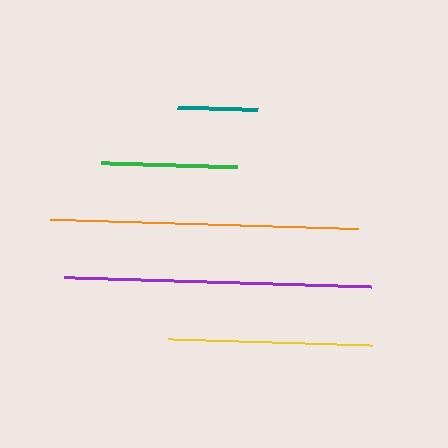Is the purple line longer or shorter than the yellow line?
The purple line is longer than the yellow line.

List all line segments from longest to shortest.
From longest to shortest: orange, purple, yellow, green, teal.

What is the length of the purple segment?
The purple segment is approximately 307 pixels long.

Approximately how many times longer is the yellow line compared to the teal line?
The yellow line is approximately 2.6 times the length of the teal line.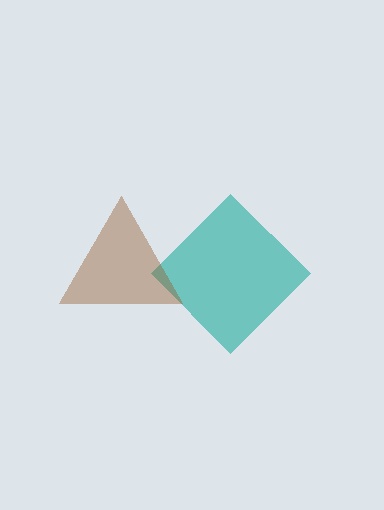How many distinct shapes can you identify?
There are 2 distinct shapes: a teal diamond, a brown triangle.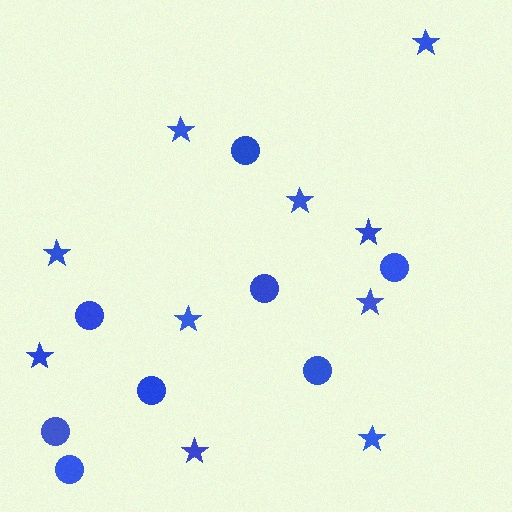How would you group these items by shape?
There are 2 groups: one group of circles (8) and one group of stars (10).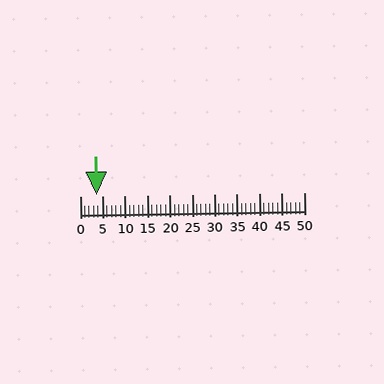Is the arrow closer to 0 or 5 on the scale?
The arrow is closer to 5.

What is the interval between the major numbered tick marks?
The major tick marks are spaced 5 units apart.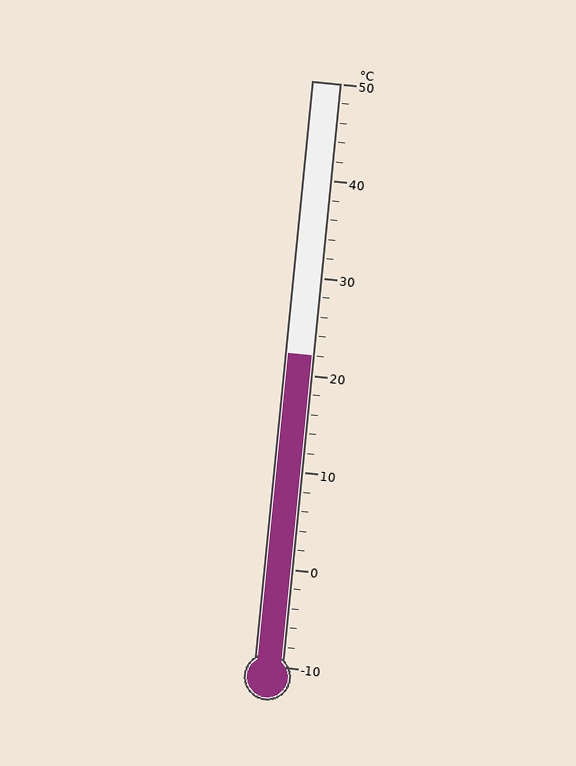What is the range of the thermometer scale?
The thermometer scale ranges from -10°C to 50°C.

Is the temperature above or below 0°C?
The temperature is above 0°C.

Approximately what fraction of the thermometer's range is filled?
The thermometer is filled to approximately 55% of its range.